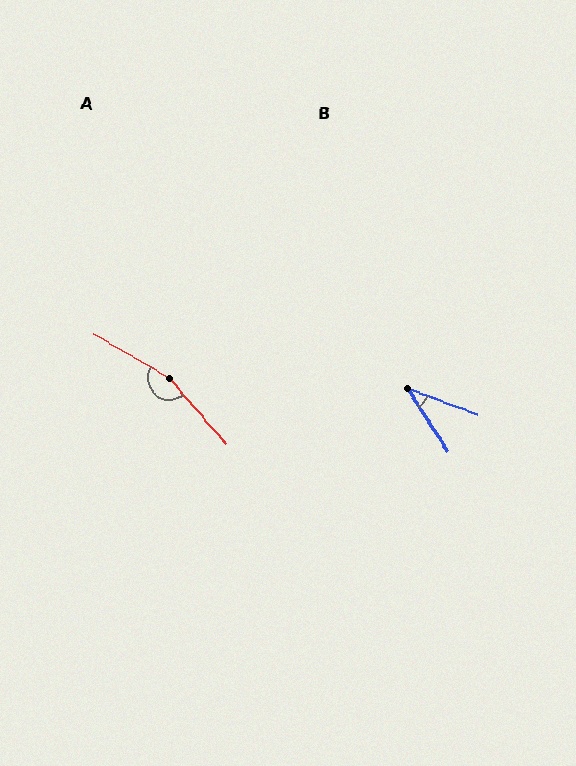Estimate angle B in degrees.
Approximately 36 degrees.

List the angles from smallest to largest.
B (36°), A (161°).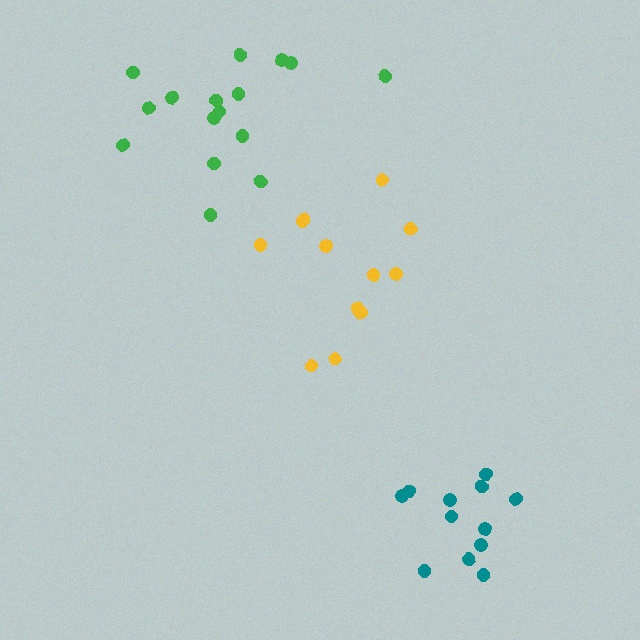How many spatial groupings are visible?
There are 3 spatial groupings.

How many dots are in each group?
Group 1: 12 dots, Group 2: 16 dots, Group 3: 12 dots (40 total).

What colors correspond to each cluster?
The clusters are colored: yellow, green, teal.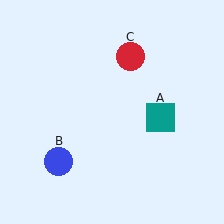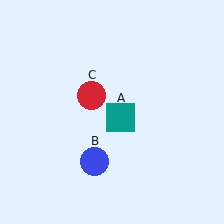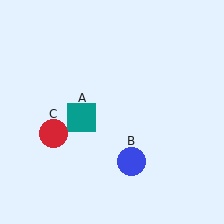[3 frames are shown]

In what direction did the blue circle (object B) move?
The blue circle (object B) moved right.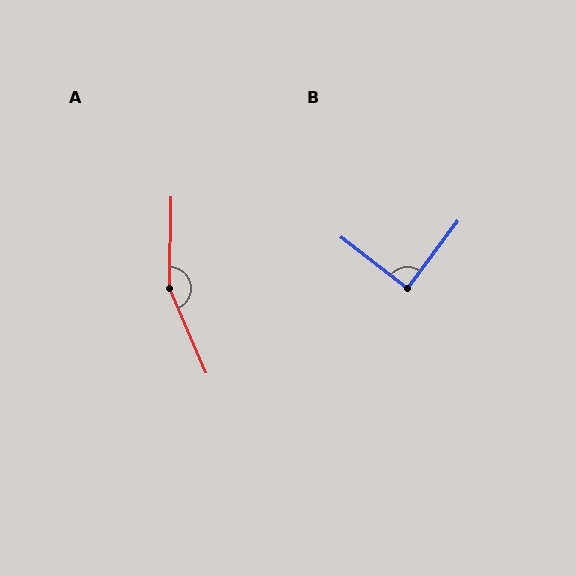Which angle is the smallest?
B, at approximately 89 degrees.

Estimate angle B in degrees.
Approximately 89 degrees.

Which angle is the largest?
A, at approximately 156 degrees.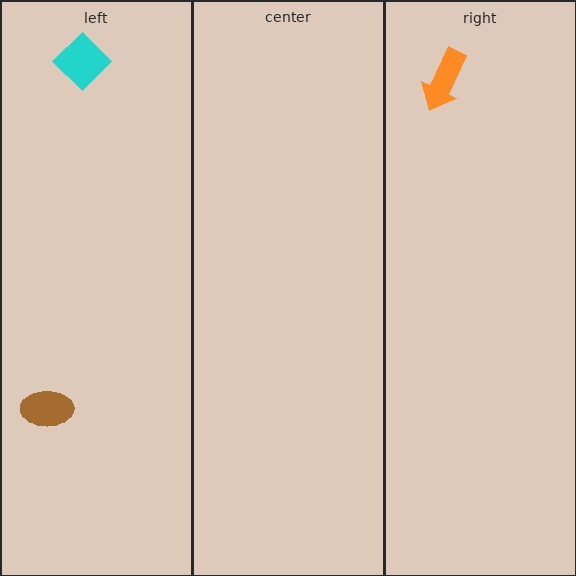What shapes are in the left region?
The cyan diamond, the brown ellipse.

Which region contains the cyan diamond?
The left region.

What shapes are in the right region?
The orange arrow.